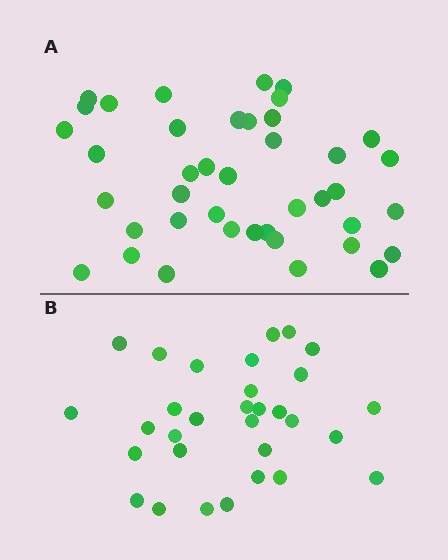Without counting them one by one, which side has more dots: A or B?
Region A (the top region) has more dots.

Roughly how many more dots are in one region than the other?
Region A has roughly 10 or so more dots than region B.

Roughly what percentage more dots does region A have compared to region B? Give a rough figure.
About 30% more.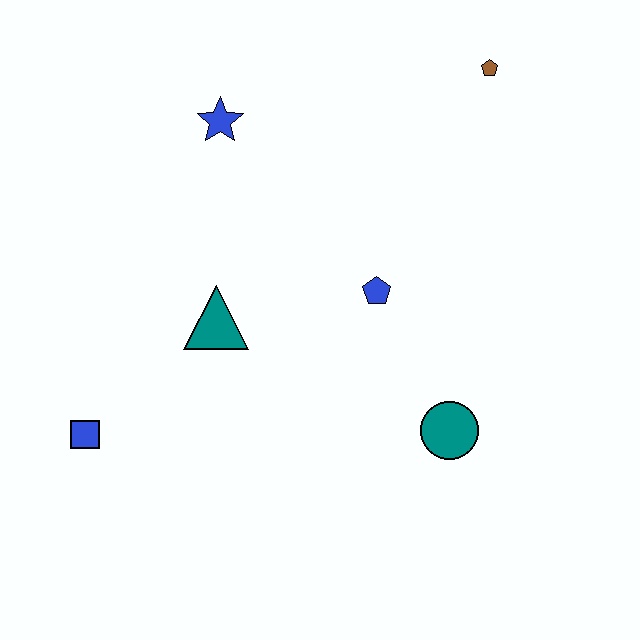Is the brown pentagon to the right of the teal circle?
Yes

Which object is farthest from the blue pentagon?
The blue square is farthest from the blue pentagon.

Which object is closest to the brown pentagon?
The blue pentagon is closest to the brown pentagon.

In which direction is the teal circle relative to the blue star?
The teal circle is below the blue star.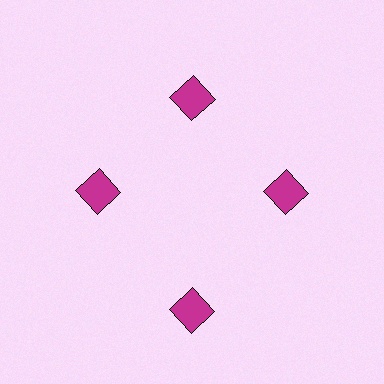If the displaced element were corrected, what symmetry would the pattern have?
It would have 4-fold rotational symmetry — the pattern would map onto itself every 90 degrees.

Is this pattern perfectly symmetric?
No. The 4 magenta squares are arranged in a ring, but one element near the 6 o'clock position is pushed outward from the center, breaking the 4-fold rotational symmetry.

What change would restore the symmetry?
The symmetry would be restored by moving it inward, back onto the ring so that all 4 squares sit at equal angles and equal distance from the center.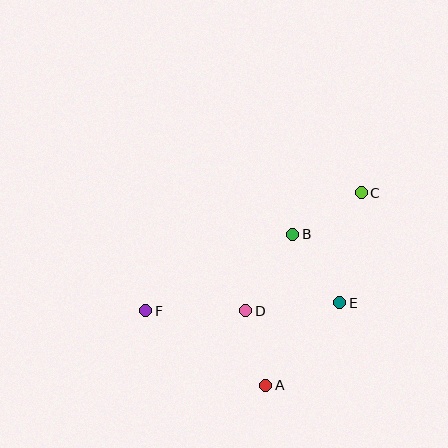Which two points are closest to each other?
Points A and D are closest to each other.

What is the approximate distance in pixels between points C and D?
The distance between C and D is approximately 165 pixels.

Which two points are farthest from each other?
Points C and F are farthest from each other.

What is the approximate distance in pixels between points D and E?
The distance between D and E is approximately 94 pixels.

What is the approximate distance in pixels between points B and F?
The distance between B and F is approximately 166 pixels.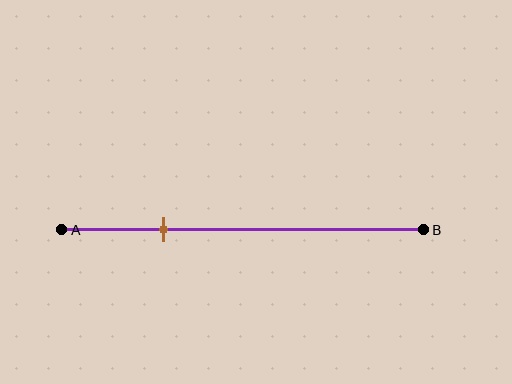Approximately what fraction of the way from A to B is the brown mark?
The brown mark is approximately 30% of the way from A to B.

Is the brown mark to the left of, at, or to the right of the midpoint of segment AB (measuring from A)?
The brown mark is to the left of the midpoint of segment AB.